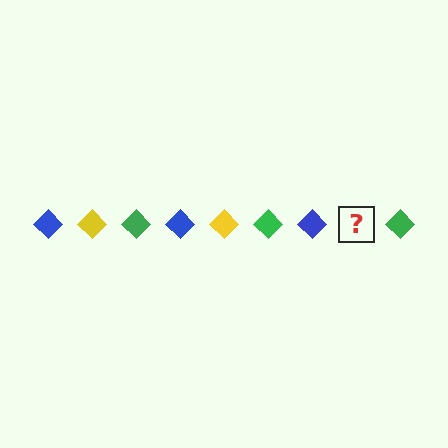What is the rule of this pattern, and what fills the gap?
The rule is that the pattern cycles through blue, yellow, green diamonds. The gap should be filled with a yellow diamond.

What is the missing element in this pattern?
The missing element is a yellow diamond.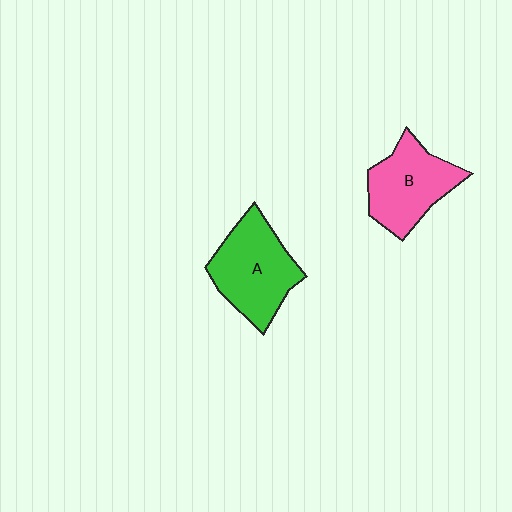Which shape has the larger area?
Shape A (green).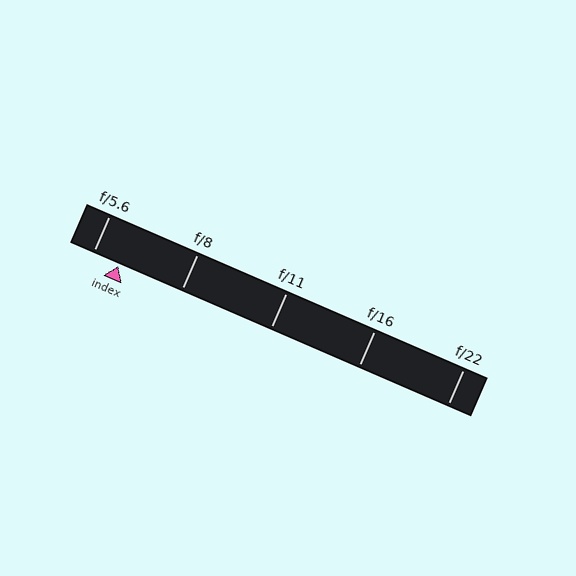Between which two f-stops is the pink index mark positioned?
The index mark is between f/5.6 and f/8.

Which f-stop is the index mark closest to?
The index mark is closest to f/5.6.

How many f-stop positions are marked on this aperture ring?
There are 5 f-stop positions marked.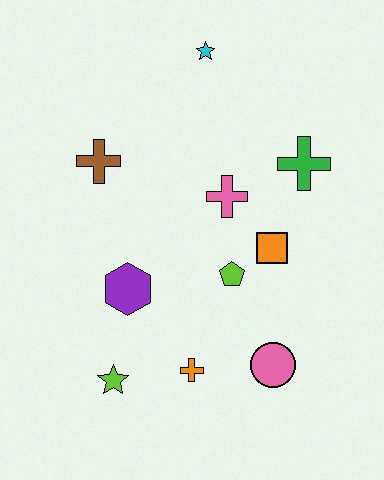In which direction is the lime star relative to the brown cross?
The lime star is below the brown cross.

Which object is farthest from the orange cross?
The cyan star is farthest from the orange cross.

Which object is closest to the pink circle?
The orange cross is closest to the pink circle.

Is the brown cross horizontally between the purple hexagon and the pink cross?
No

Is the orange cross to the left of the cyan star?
Yes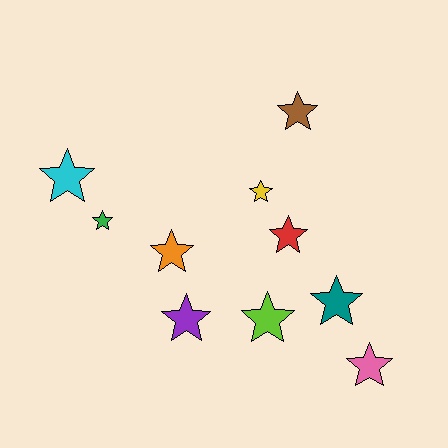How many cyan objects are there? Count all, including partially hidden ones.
There is 1 cyan object.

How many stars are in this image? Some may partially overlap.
There are 10 stars.